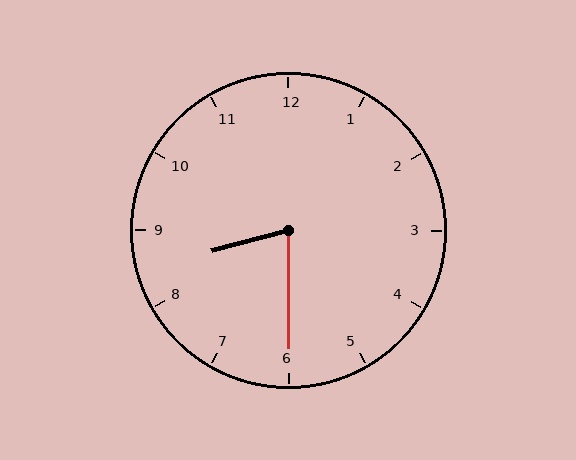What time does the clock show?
8:30.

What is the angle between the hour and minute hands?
Approximately 75 degrees.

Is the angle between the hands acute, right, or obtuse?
It is acute.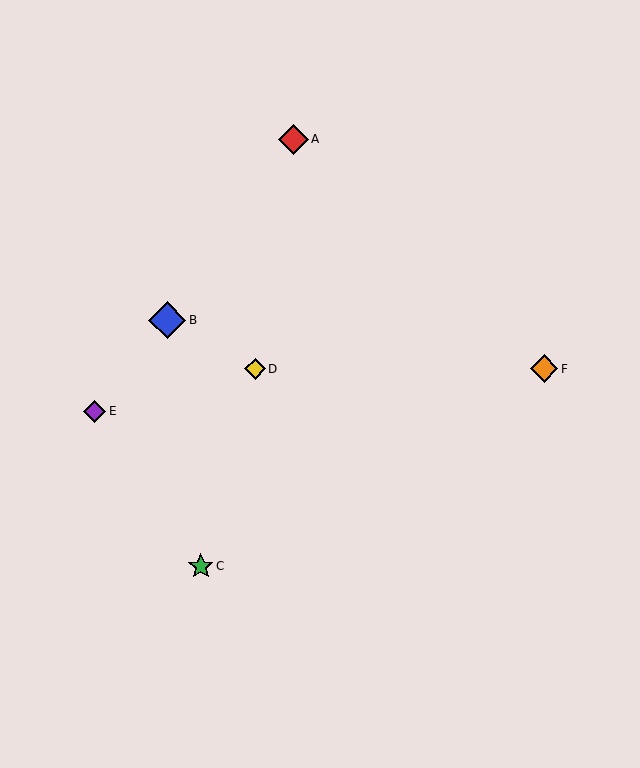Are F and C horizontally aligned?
No, F is at y≈369 and C is at y≈566.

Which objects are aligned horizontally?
Objects D, F are aligned horizontally.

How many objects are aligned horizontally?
2 objects (D, F) are aligned horizontally.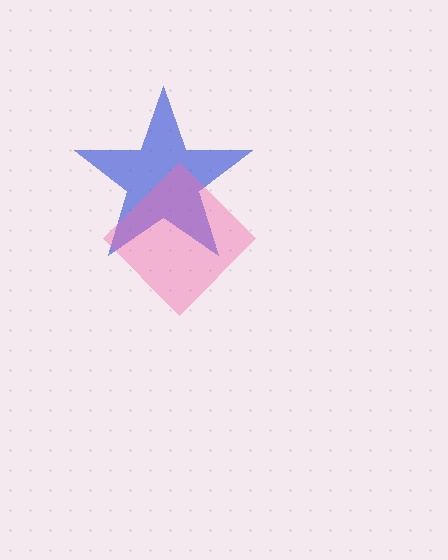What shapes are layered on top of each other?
The layered shapes are: a blue star, a pink diamond.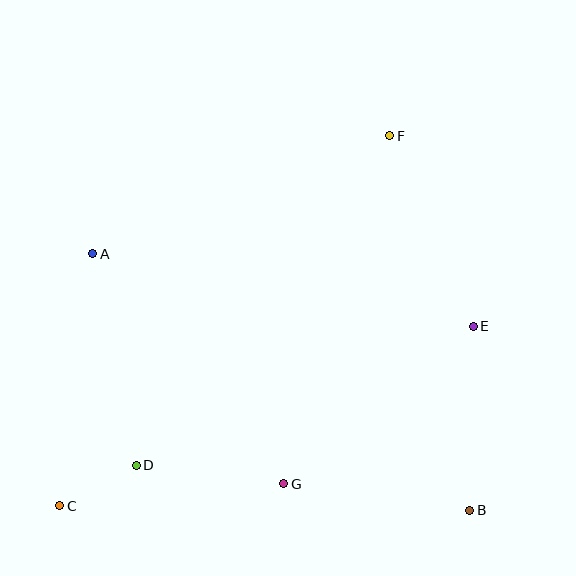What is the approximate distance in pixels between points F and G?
The distance between F and G is approximately 364 pixels.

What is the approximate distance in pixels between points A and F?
The distance between A and F is approximately 320 pixels.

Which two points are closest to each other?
Points C and D are closest to each other.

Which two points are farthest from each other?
Points C and F are farthest from each other.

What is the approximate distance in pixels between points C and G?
The distance between C and G is approximately 225 pixels.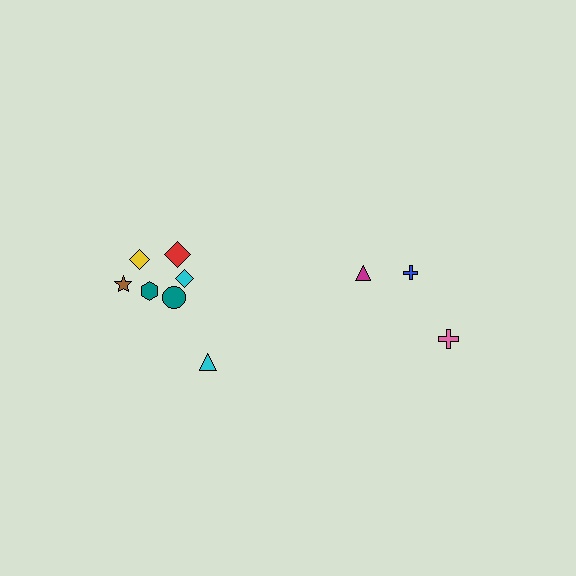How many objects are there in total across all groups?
There are 10 objects.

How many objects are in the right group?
There are 3 objects.